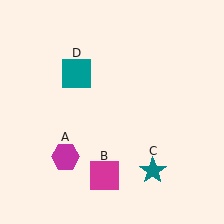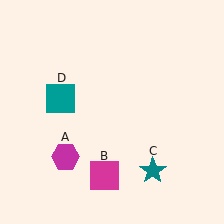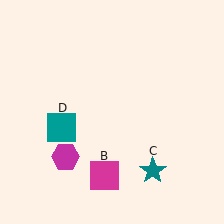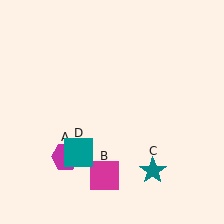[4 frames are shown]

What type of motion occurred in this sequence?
The teal square (object D) rotated counterclockwise around the center of the scene.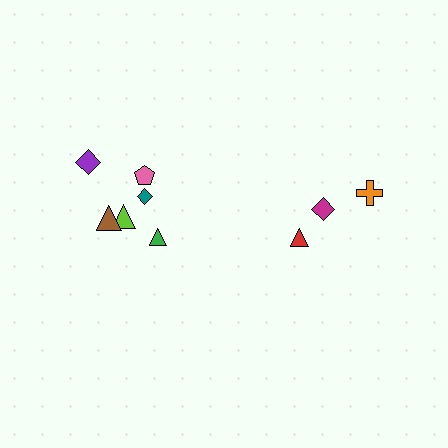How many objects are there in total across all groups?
There are 9 objects.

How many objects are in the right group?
There are 3 objects.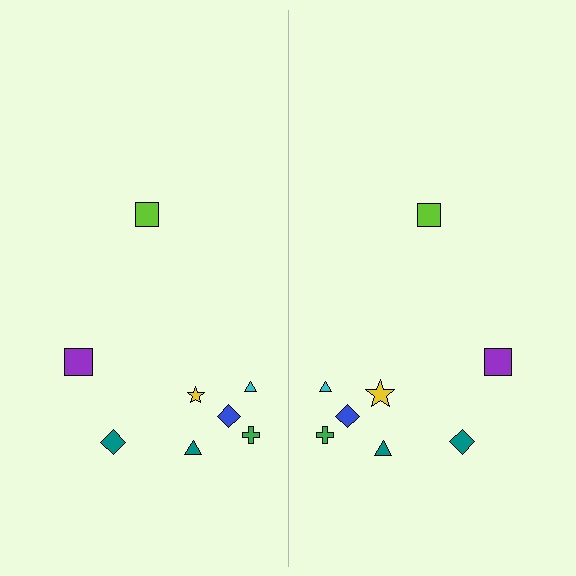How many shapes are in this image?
There are 16 shapes in this image.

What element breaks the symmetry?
The yellow star on the right side has a different size than its mirror counterpart.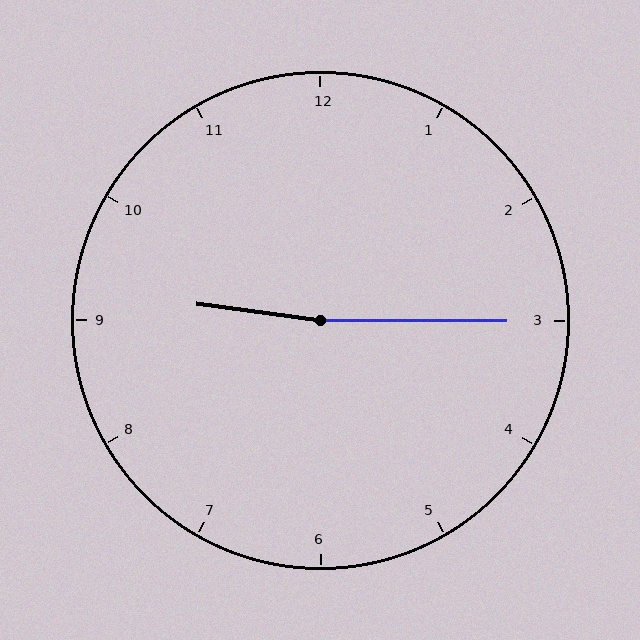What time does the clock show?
9:15.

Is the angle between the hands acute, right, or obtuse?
It is obtuse.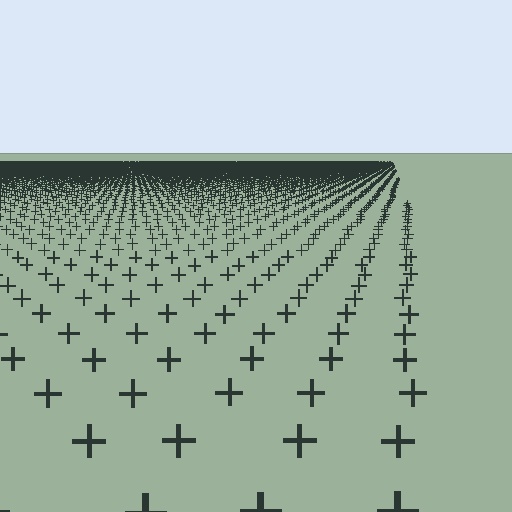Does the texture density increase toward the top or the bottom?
Density increases toward the top.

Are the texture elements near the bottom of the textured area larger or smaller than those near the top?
Larger. Near the bottom, elements are closer to the viewer and appear at a bigger on-screen size.